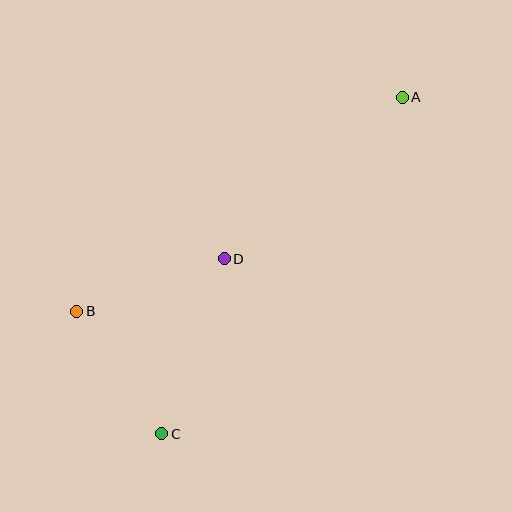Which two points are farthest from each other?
Points A and C are farthest from each other.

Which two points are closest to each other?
Points B and C are closest to each other.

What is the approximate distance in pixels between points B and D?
The distance between B and D is approximately 157 pixels.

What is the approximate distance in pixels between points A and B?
The distance between A and B is approximately 390 pixels.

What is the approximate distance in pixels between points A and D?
The distance between A and D is approximately 240 pixels.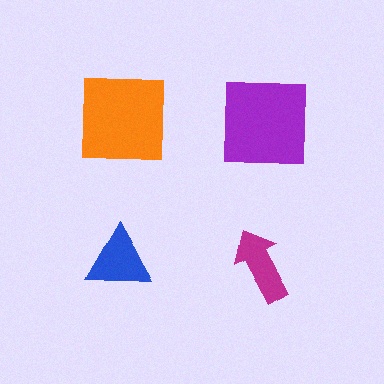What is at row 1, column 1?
An orange square.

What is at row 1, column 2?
A purple square.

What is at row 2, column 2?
A magenta arrow.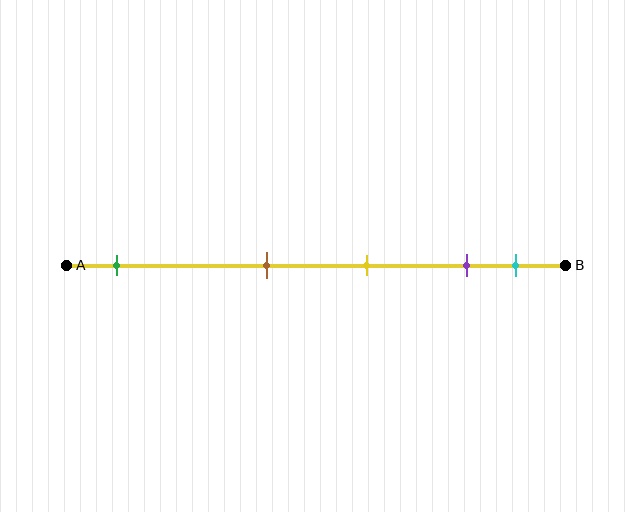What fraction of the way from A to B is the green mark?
The green mark is approximately 10% (0.1) of the way from A to B.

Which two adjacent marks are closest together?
The purple and cyan marks are the closest adjacent pair.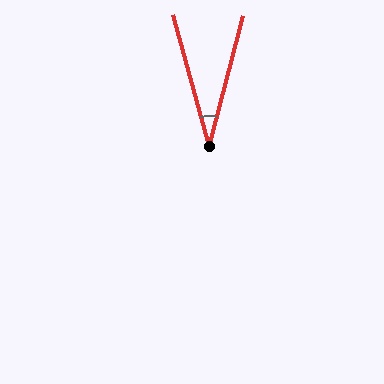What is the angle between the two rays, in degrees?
Approximately 30 degrees.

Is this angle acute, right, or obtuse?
It is acute.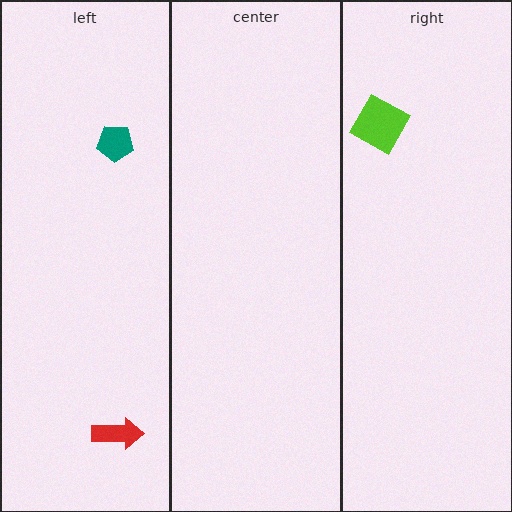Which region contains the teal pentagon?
The left region.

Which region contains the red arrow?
The left region.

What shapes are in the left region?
The teal pentagon, the red arrow.